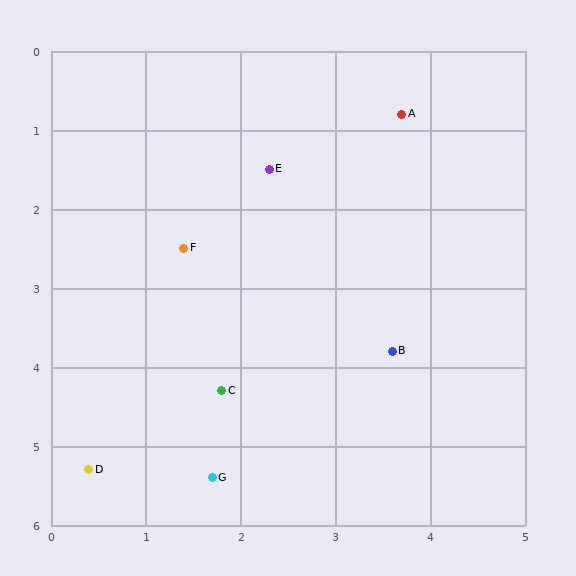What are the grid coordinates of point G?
Point G is at approximately (1.7, 5.4).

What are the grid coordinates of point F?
Point F is at approximately (1.4, 2.5).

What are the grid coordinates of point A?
Point A is at approximately (3.7, 0.8).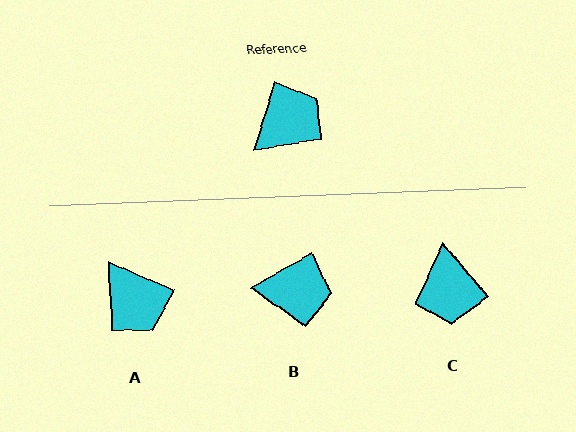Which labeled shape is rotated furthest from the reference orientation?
C, about 124 degrees away.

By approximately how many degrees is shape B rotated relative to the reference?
Approximately 44 degrees clockwise.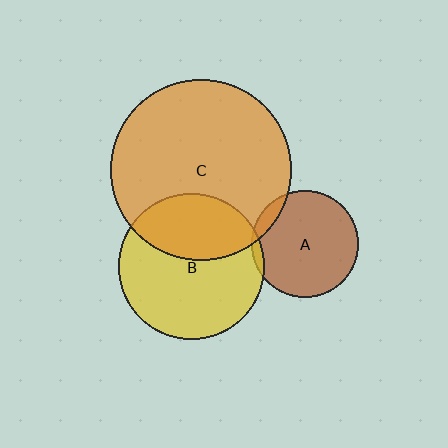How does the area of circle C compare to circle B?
Approximately 1.5 times.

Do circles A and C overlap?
Yes.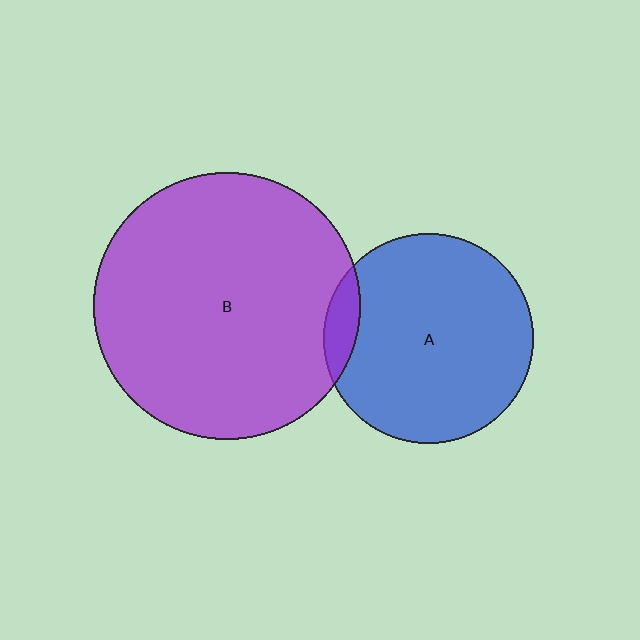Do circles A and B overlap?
Yes.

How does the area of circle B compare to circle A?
Approximately 1.6 times.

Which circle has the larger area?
Circle B (purple).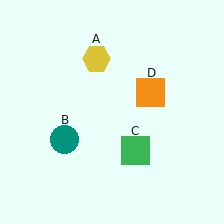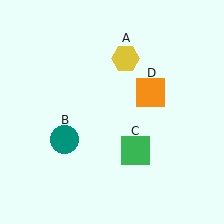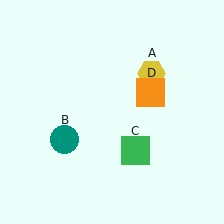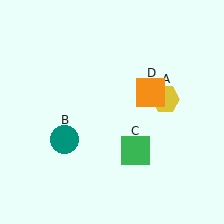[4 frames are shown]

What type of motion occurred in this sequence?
The yellow hexagon (object A) rotated clockwise around the center of the scene.